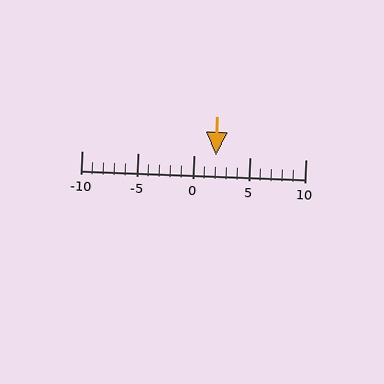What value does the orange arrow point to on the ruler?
The orange arrow points to approximately 2.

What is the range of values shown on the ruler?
The ruler shows values from -10 to 10.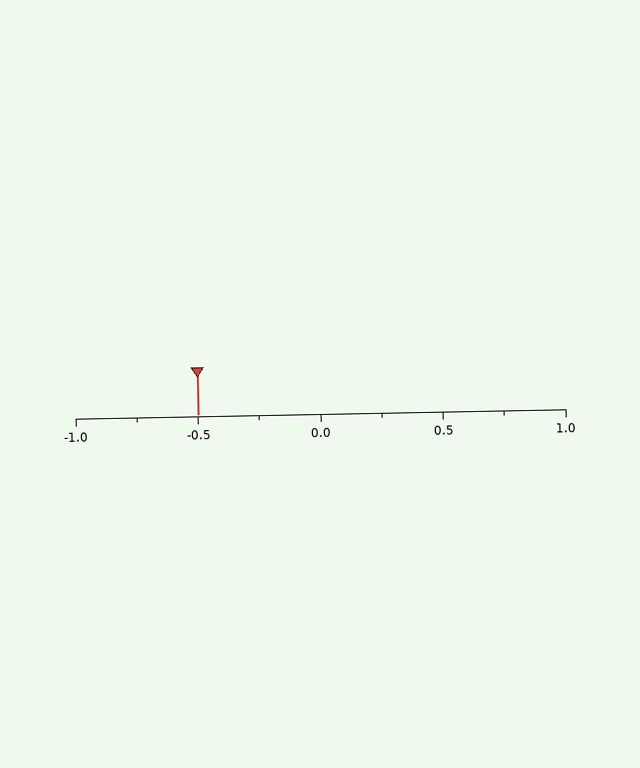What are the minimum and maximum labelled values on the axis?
The axis runs from -1.0 to 1.0.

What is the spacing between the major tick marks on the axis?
The major ticks are spaced 0.5 apart.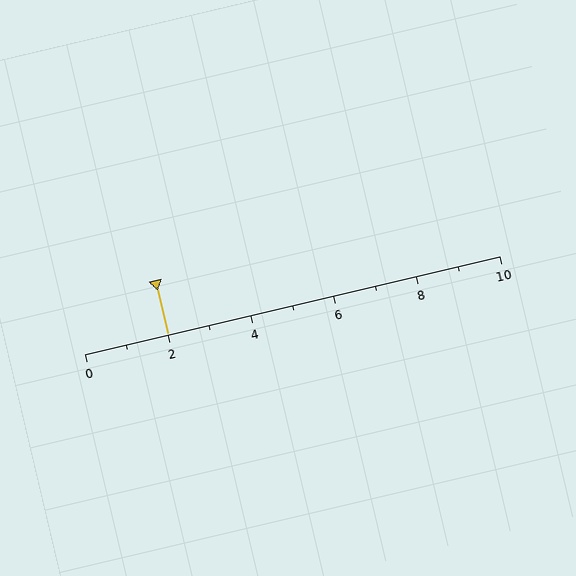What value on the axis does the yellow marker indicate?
The marker indicates approximately 2.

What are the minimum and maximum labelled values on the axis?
The axis runs from 0 to 10.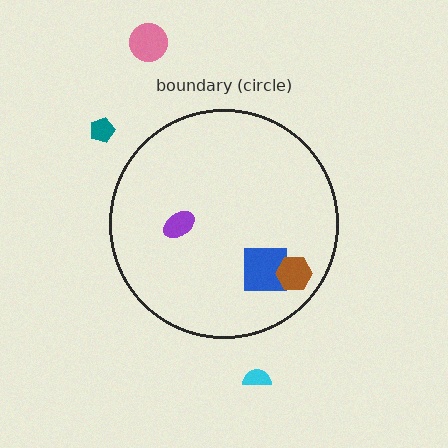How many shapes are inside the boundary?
3 inside, 3 outside.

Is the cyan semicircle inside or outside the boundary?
Outside.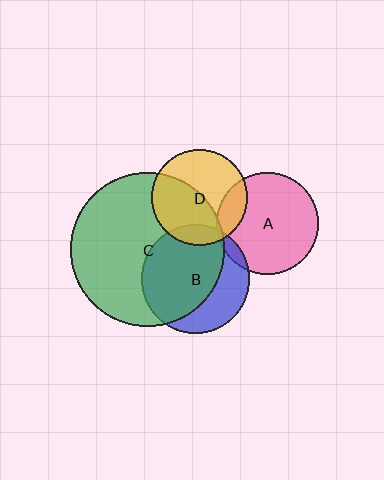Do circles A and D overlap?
Yes.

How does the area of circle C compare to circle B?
Approximately 2.0 times.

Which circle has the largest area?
Circle C (green).